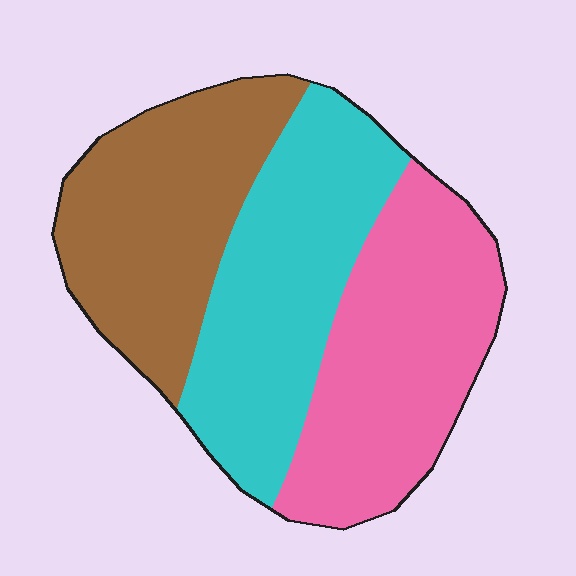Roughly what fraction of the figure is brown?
Brown takes up about one third (1/3) of the figure.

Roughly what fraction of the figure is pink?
Pink covers around 35% of the figure.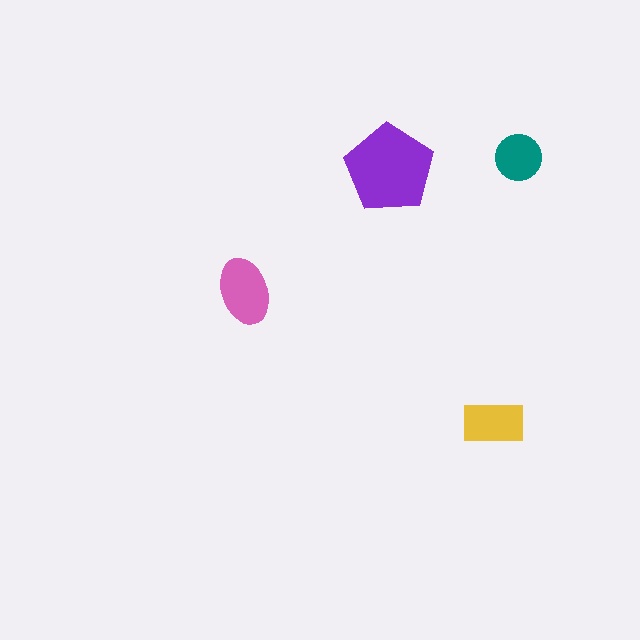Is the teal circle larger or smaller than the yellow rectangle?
Smaller.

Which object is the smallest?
The teal circle.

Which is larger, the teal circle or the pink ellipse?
The pink ellipse.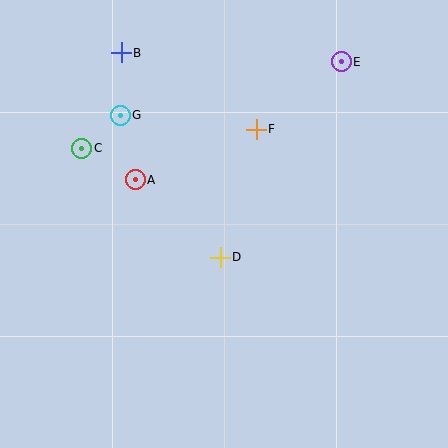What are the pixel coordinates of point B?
Point B is at (121, 53).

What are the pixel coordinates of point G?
Point G is at (120, 115).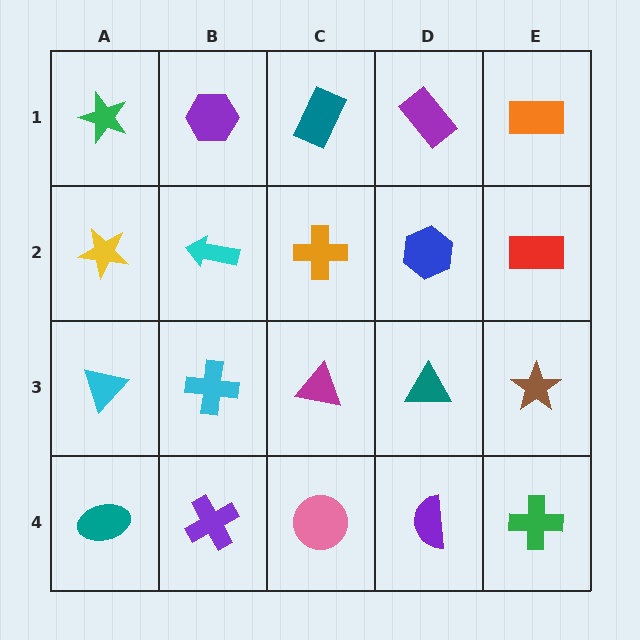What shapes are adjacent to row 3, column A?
A yellow star (row 2, column A), a teal ellipse (row 4, column A), a cyan cross (row 3, column B).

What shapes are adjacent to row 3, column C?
An orange cross (row 2, column C), a pink circle (row 4, column C), a cyan cross (row 3, column B), a teal triangle (row 3, column D).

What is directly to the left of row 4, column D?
A pink circle.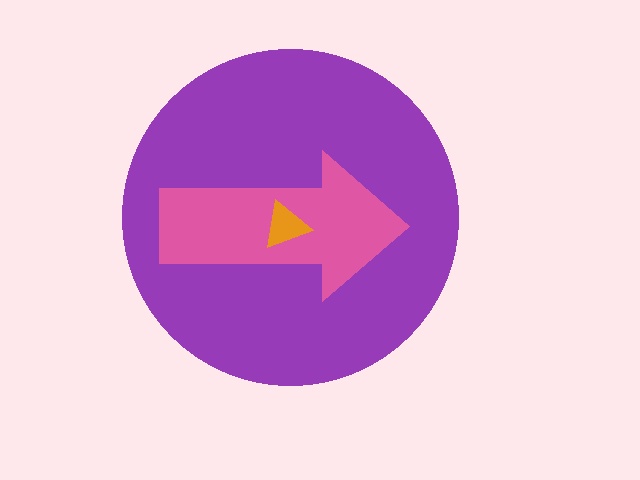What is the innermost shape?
The orange triangle.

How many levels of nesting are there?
3.